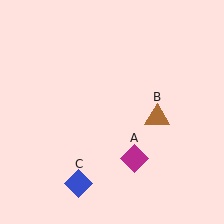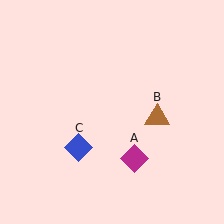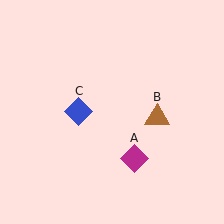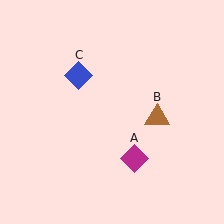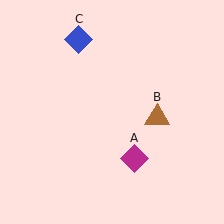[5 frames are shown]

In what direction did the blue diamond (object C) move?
The blue diamond (object C) moved up.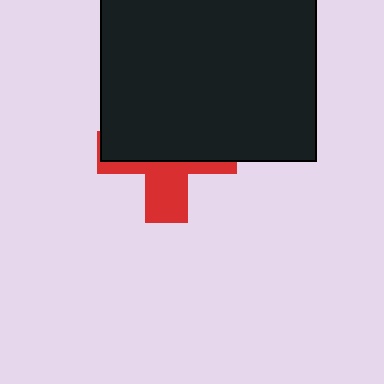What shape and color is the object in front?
The object in front is a black rectangle.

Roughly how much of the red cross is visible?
A small part of it is visible (roughly 38%).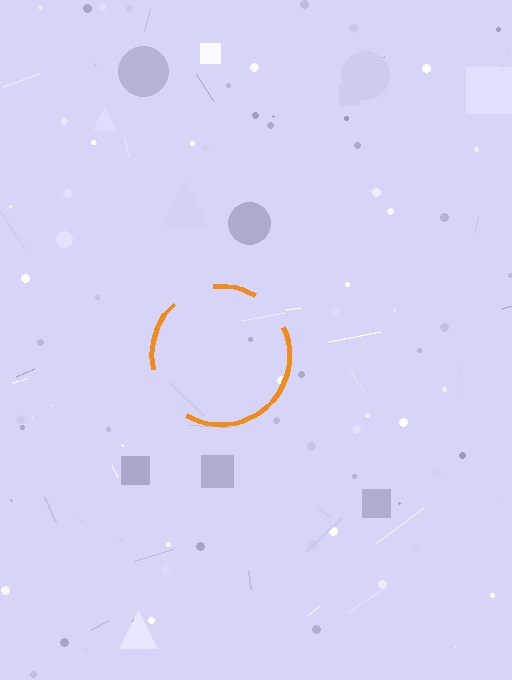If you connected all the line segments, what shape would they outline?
They would outline a circle.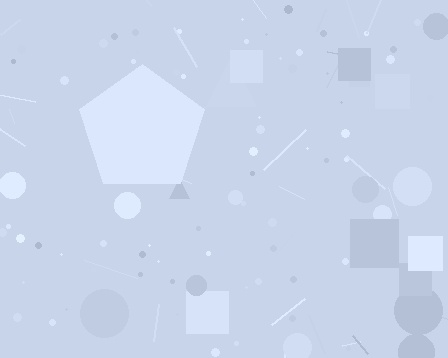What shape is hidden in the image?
A pentagon is hidden in the image.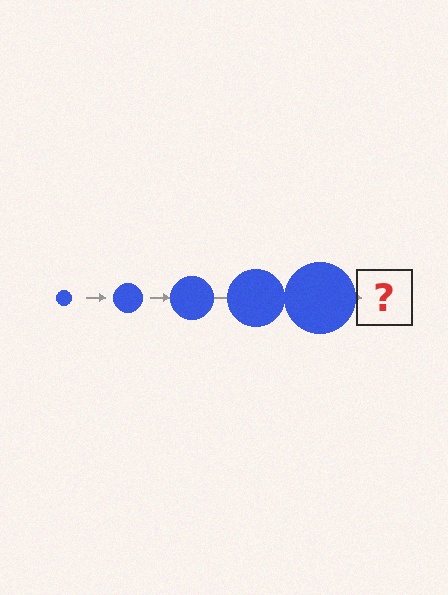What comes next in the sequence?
The next element should be a blue circle, larger than the previous one.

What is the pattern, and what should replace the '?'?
The pattern is that the circle gets progressively larger each step. The '?' should be a blue circle, larger than the previous one.